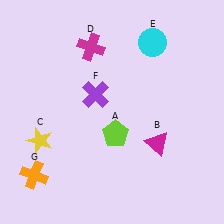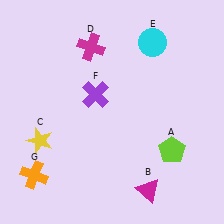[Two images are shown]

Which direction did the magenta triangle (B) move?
The magenta triangle (B) moved down.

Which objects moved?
The objects that moved are: the lime pentagon (A), the magenta triangle (B).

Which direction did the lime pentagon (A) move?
The lime pentagon (A) moved right.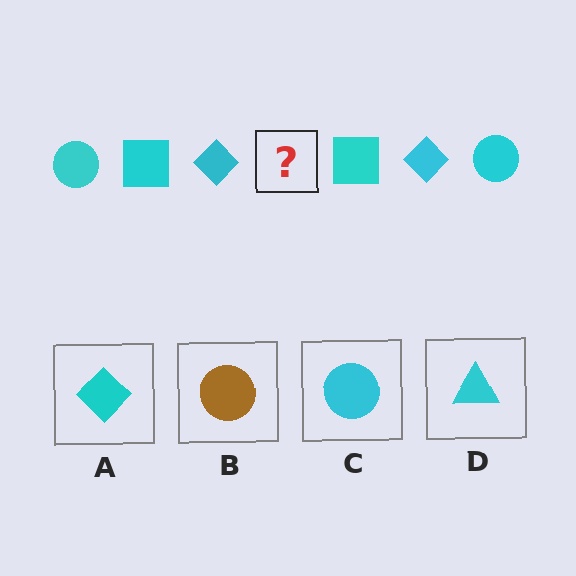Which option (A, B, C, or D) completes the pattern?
C.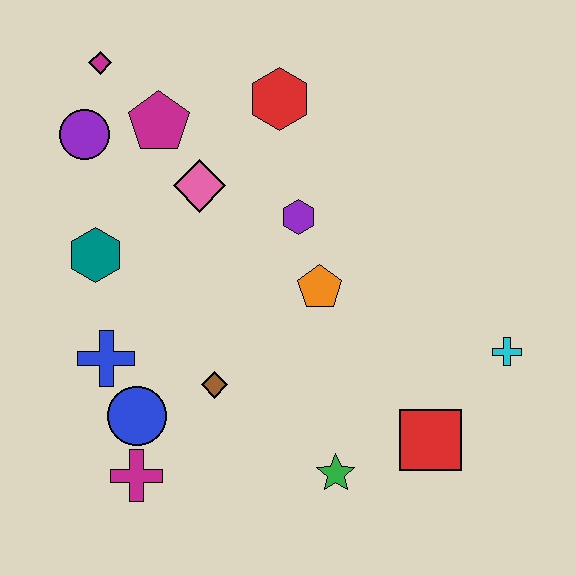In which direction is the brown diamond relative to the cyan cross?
The brown diamond is to the left of the cyan cross.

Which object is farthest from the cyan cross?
The magenta diamond is farthest from the cyan cross.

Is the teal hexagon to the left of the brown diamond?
Yes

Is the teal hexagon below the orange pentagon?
No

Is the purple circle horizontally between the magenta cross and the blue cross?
No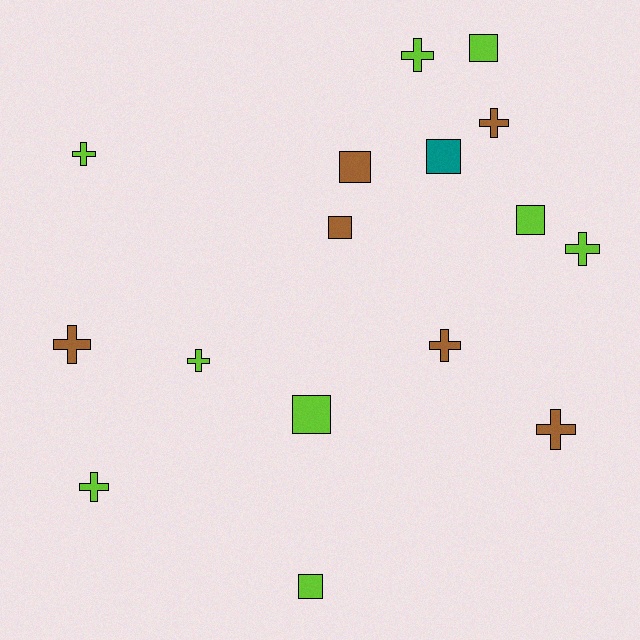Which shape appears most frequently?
Cross, with 9 objects.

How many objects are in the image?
There are 16 objects.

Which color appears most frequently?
Lime, with 9 objects.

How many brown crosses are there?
There are 4 brown crosses.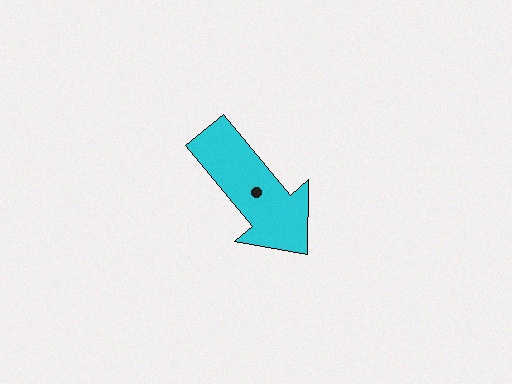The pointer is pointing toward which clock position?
Roughly 5 o'clock.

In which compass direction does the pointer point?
Southeast.